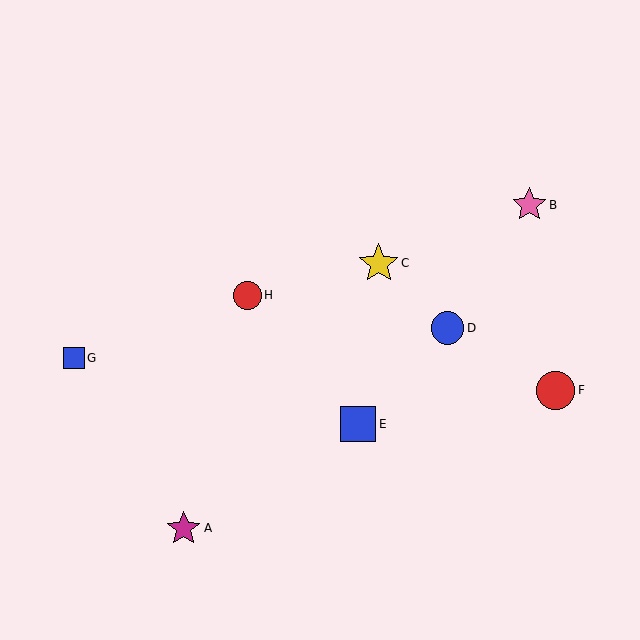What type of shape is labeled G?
Shape G is a blue square.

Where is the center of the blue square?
The center of the blue square is at (358, 424).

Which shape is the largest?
The yellow star (labeled C) is the largest.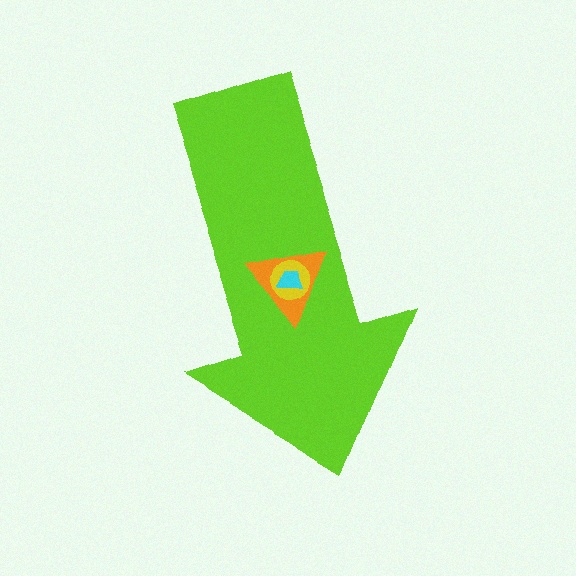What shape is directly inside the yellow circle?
The cyan trapezoid.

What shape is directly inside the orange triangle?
The yellow circle.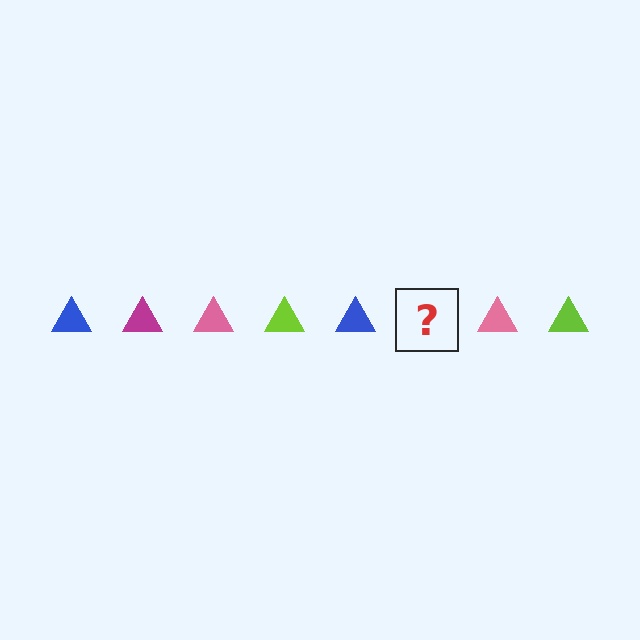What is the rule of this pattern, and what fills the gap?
The rule is that the pattern cycles through blue, magenta, pink, lime triangles. The gap should be filled with a magenta triangle.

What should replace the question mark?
The question mark should be replaced with a magenta triangle.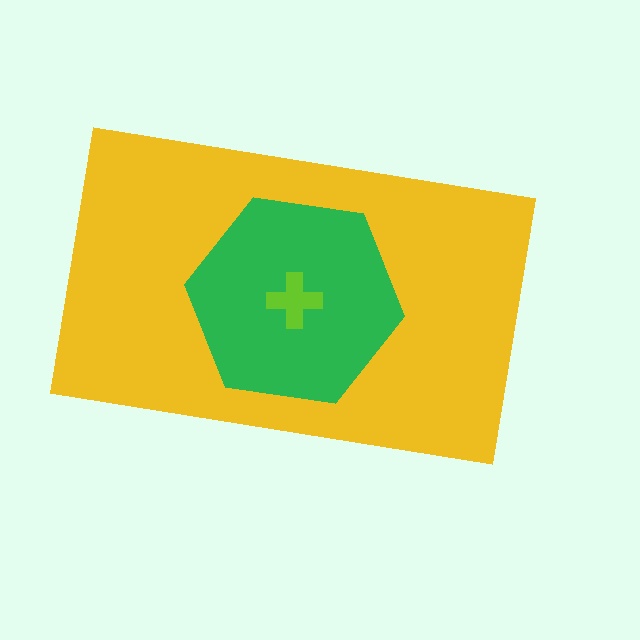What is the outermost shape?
The yellow rectangle.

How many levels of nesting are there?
3.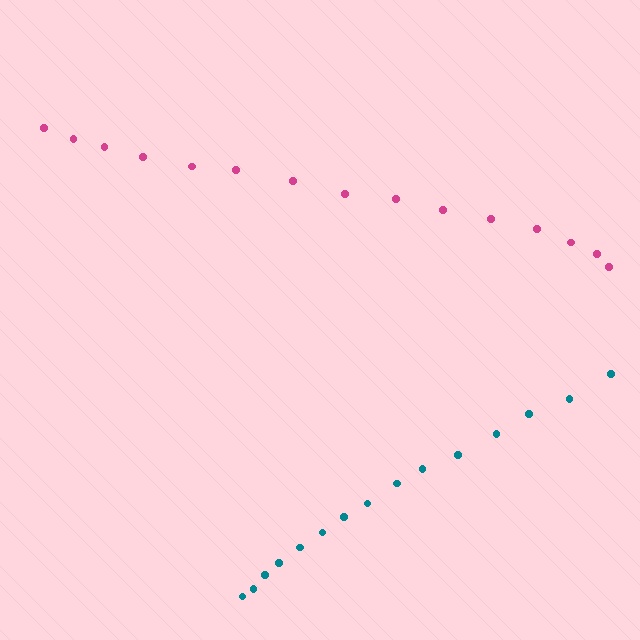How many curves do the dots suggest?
There are 2 distinct paths.